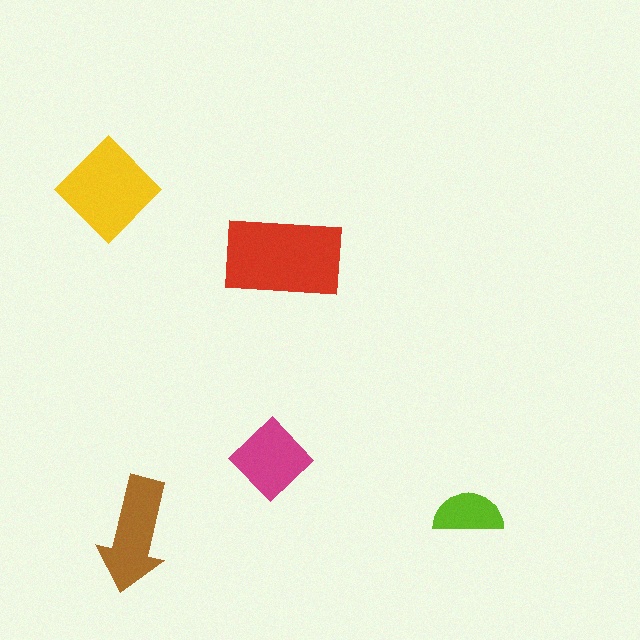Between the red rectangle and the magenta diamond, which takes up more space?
The red rectangle.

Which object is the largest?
The red rectangle.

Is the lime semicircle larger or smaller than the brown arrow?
Smaller.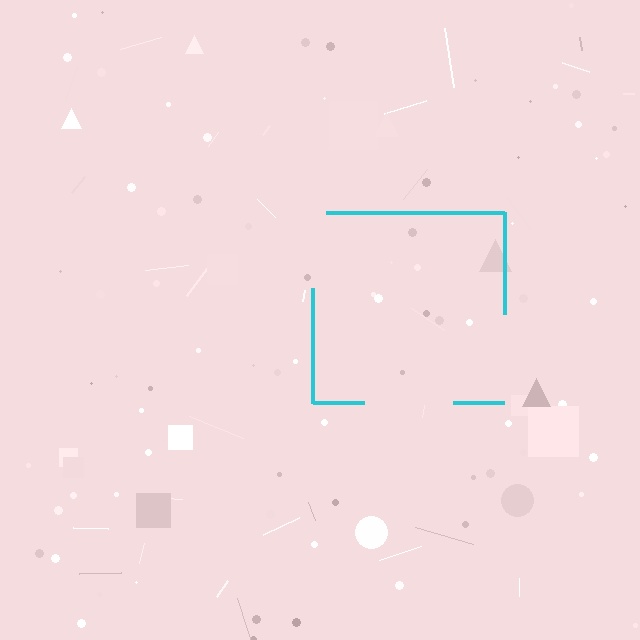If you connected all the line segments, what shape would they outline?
They would outline a square.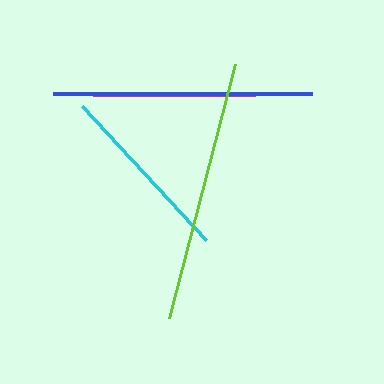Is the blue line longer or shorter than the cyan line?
The blue line is longer than the cyan line.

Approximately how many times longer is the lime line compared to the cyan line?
The lime line is approximately 1.4 times the length of the cyan line.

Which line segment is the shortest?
The magenta line is the shortest at approximately 162 pixels.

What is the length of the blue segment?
The blue segment is approximately 258 pixels long.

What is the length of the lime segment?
The lime segment is approximately 262 pixels long.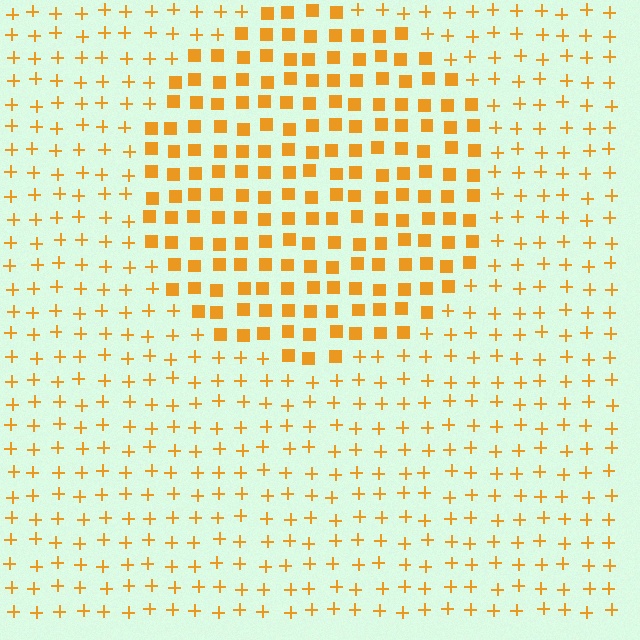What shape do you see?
I see a circle.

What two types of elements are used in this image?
The image uses squares inside the circle region and plus signs outside it.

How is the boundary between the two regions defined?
The boundary is defined by a change in element shape: squares inside vs. plus signs outside. All elements share the same color and spacing.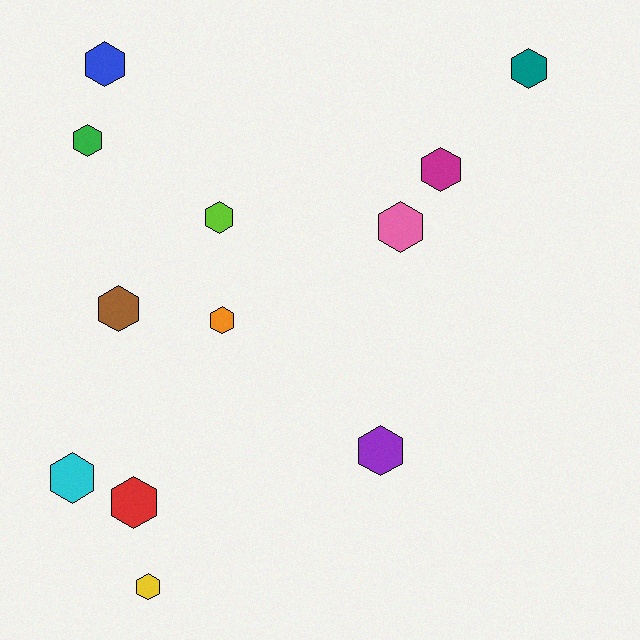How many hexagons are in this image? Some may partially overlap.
There are 12 hexagons.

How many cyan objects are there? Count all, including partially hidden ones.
There is 1 cyan object.